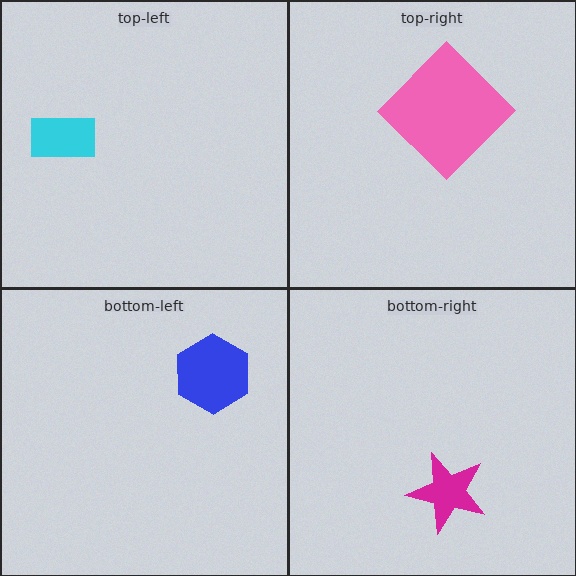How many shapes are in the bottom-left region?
1.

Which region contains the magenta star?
The bottom-right region.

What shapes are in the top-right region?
The pink diamond.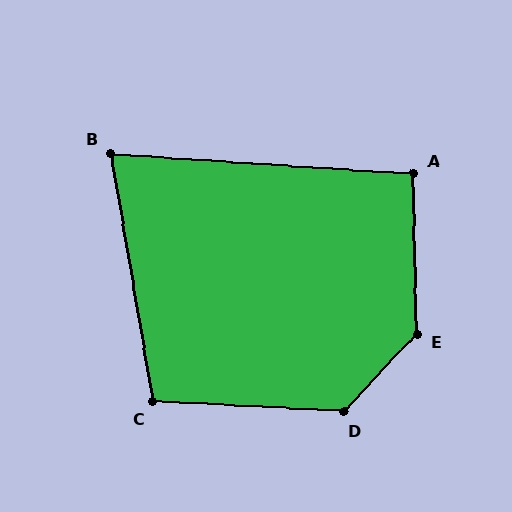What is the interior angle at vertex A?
Approximately 95 degrees (approximately right).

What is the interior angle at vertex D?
Approximately 130 degrees (obtuse).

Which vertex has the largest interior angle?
E, at approximately 136 degrees.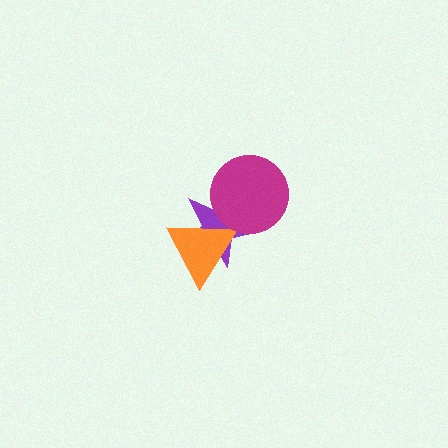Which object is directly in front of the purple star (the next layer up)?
The orange triangle is directly in front of the purple star.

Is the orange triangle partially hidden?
No, no other shape covers it.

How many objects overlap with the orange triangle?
1 object overlaps with the orange triangle.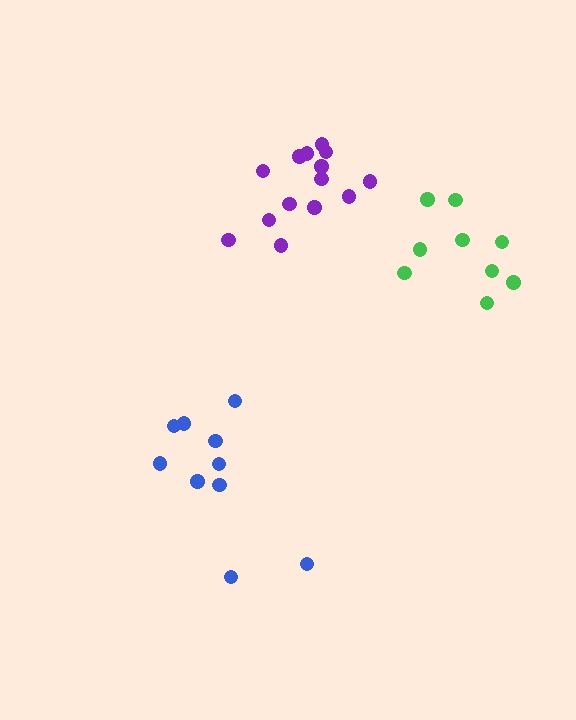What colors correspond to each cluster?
The clusters are colored: blue, purple, green.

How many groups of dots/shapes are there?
There are 3 groups.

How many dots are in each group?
Group 1: 10 dots, Group 2: 14 dots, Group 3: 9 dots (33 total).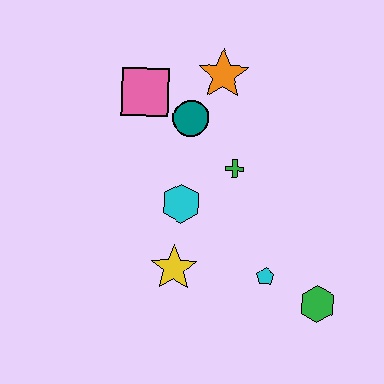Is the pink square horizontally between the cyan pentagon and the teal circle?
No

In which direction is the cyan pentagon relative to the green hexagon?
The cyan pentagon is to the left of the green hexagon.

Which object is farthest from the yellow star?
The orange star is farthest from the yellow star.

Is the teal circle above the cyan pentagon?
Yes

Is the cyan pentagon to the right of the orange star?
Yes